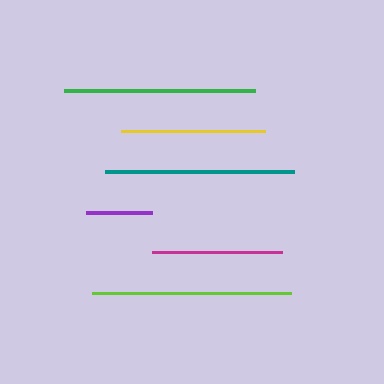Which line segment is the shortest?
The purple line is the shortest at approximately 66 pixels.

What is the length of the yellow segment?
The yellow segment is approximately 144 pixels long.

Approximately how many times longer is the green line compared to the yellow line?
The green line is approximately 1.3 times the length of the yellow line.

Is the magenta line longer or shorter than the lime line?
The lime line is longer than the magenta line.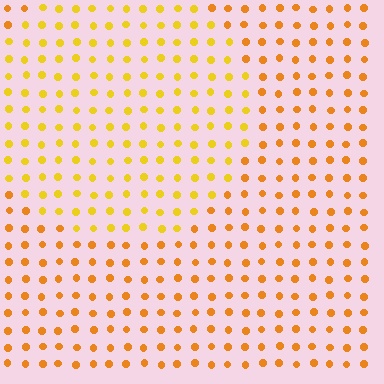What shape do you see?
I see a circle.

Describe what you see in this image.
The image is filled with small orange elements in a uniform arrangement. A circle-shaped region is visible where the elements are tinted to a slightly different hue, forming a subtle color boundary.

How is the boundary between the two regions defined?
The boundary is defined purely by a slight shift in hue (about 22 degrees). Spacing, size, and orientation are identical on both sides.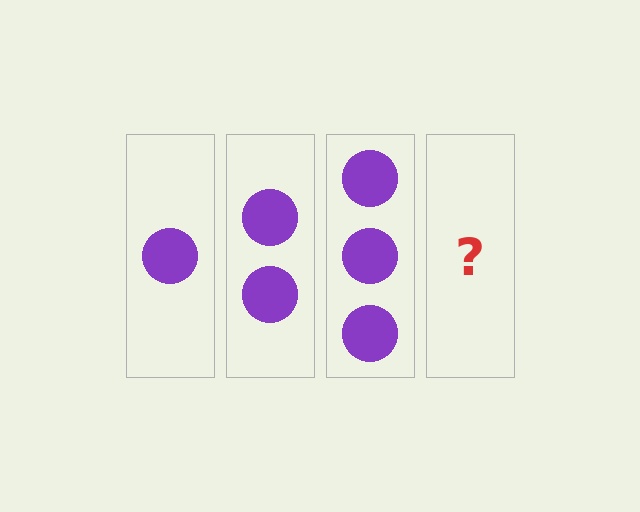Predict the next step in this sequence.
The next step is 4 circles.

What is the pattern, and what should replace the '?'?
The pattern is that each step adds one more circle. The '?' should be 4 circles.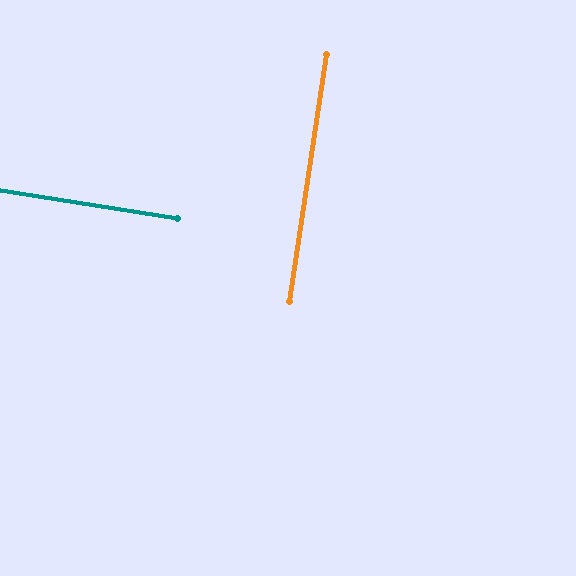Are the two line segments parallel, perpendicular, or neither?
Perpendicular — they meet at approximately 90°.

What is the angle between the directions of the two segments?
Approximately 90 degrees.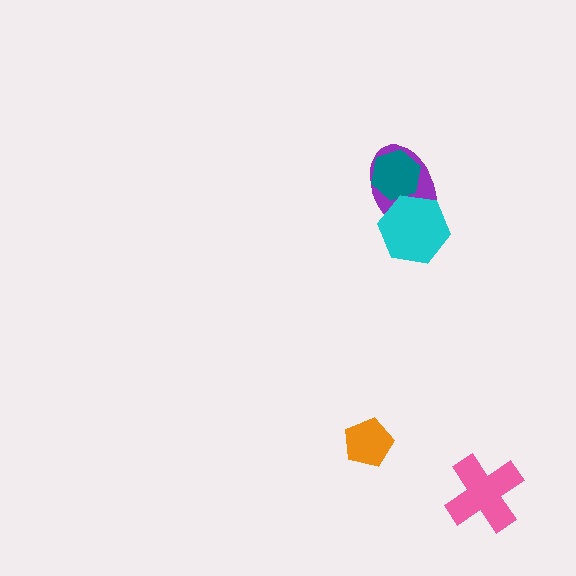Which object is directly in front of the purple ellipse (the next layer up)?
The teal hexagon is directly in front of the purple ellipse.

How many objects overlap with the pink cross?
0 objects overlap with the pink cross.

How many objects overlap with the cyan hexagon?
1 object overlaps with the cyan hexagon.